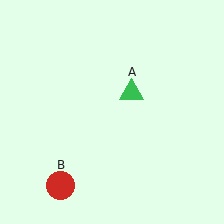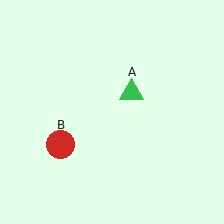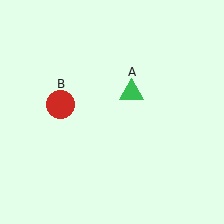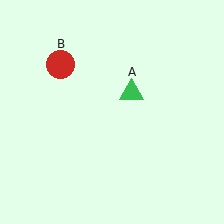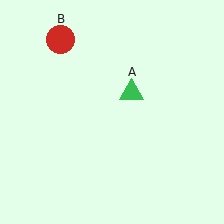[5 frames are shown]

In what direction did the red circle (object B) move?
The red circle (object B) moved up.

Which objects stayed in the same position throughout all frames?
Green triangle (object A) remained stationary.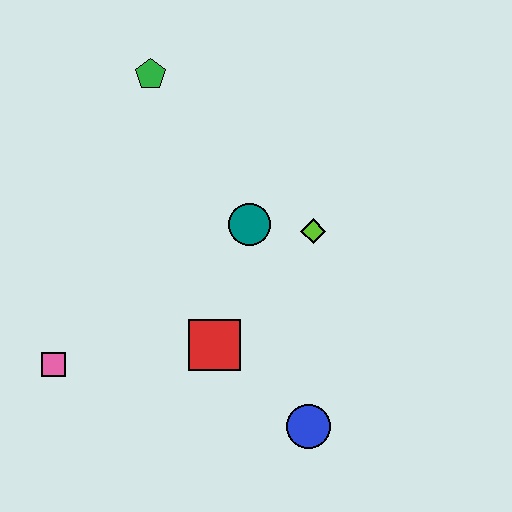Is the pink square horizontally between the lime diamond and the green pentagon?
No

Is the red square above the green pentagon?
No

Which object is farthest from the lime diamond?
The pink square is farthest from the lime diamond.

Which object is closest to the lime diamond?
The teal circle is closest to the lime diamond.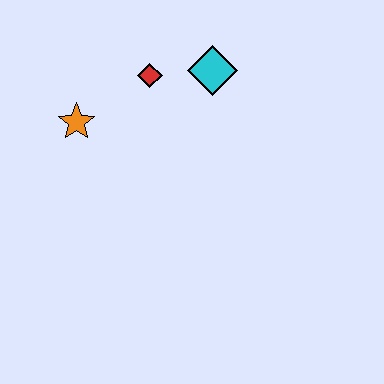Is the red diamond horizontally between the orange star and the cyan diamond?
Yes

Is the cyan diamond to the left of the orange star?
No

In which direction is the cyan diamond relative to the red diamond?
The cyan diamond is to the right of the red diamond.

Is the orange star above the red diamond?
No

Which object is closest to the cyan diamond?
The red diamond is closest to the cyan diamond.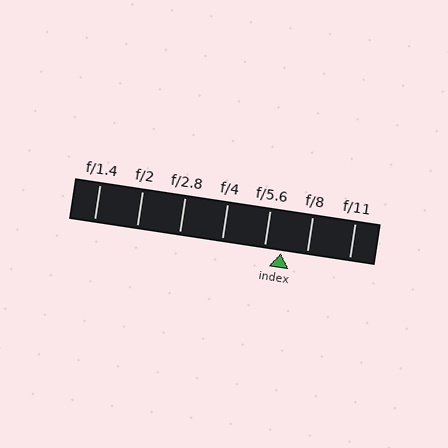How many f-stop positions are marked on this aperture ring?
There are 7 f-stop positions marked.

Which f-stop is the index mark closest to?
The index mark is closest to f/5.6.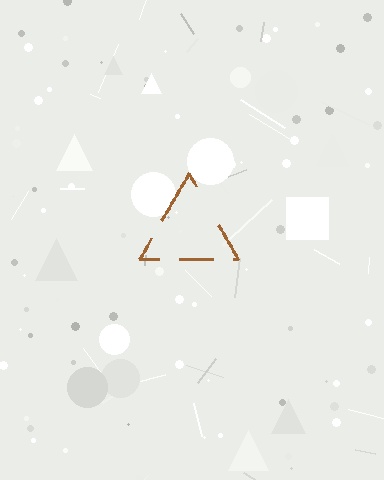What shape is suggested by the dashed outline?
The dashed outline suggests a triangle.